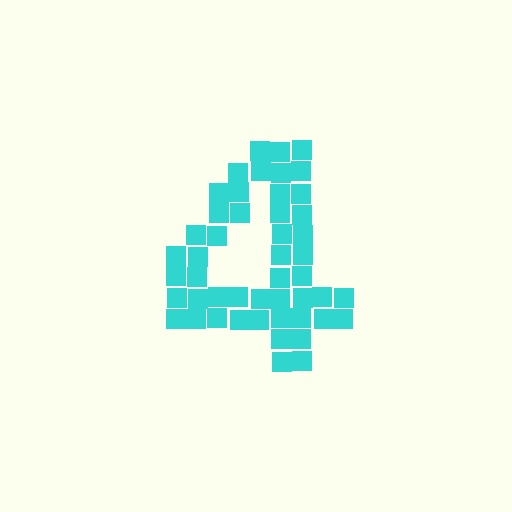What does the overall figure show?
The overall figure shows the digit 4.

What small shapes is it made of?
It is made of small squares.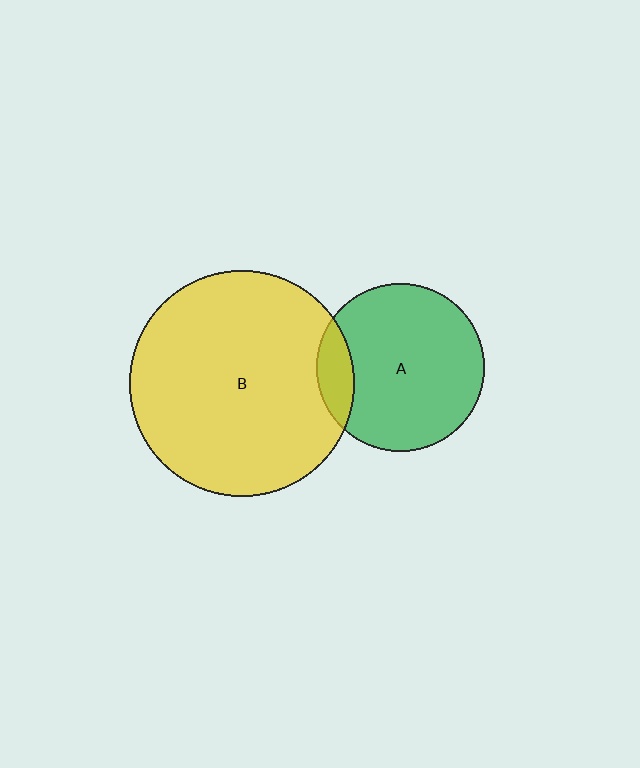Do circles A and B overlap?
Yes.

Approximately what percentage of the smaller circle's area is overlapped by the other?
Approximately 15%.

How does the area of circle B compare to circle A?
Approximately 1.8 times.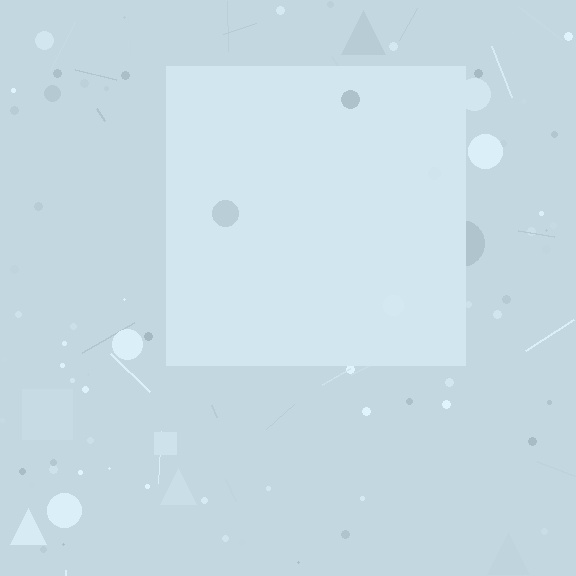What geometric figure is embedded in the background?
A square is embedded in the background.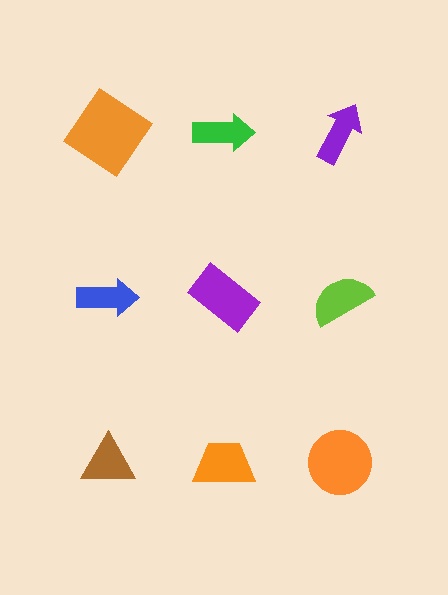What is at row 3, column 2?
An orange trapezoid.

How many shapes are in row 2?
3 shapes.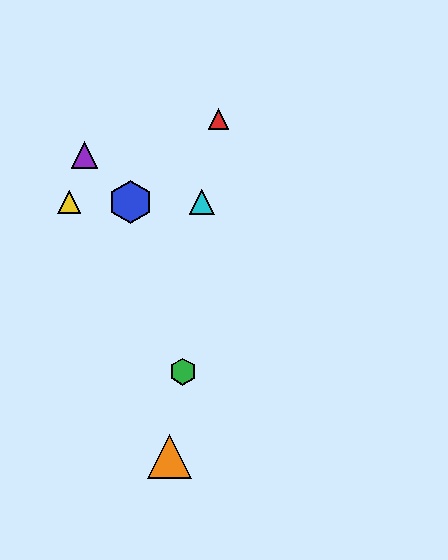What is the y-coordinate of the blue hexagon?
The blue hexagon is at y≈202.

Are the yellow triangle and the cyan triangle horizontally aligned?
Yes, both are at y≈202.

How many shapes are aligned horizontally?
3 shapes (the blue hexagon, the yellow triangle, the cyan triangle) are aligned horizontally.